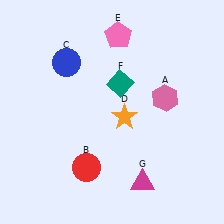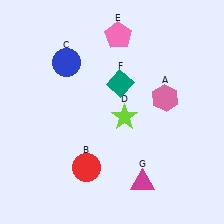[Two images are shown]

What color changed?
The star (D) changed from orange in Image 1 to lime in Image 2.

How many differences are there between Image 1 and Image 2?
There is 1 difference between the two images.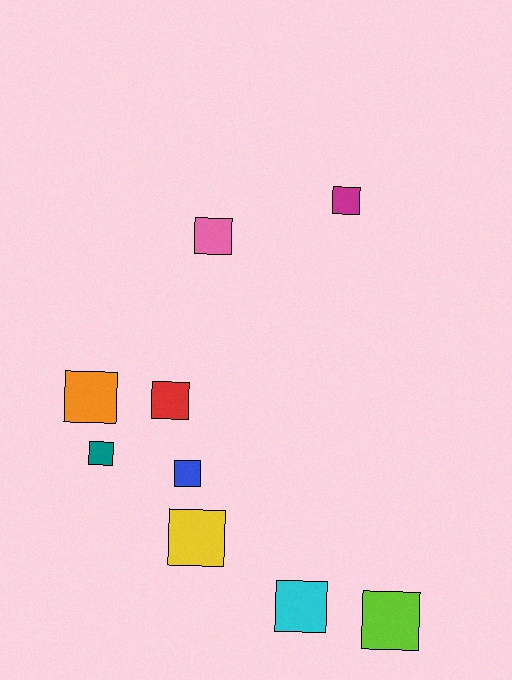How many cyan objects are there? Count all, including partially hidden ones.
There is 1 cyan object.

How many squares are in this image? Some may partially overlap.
There are 9 squares.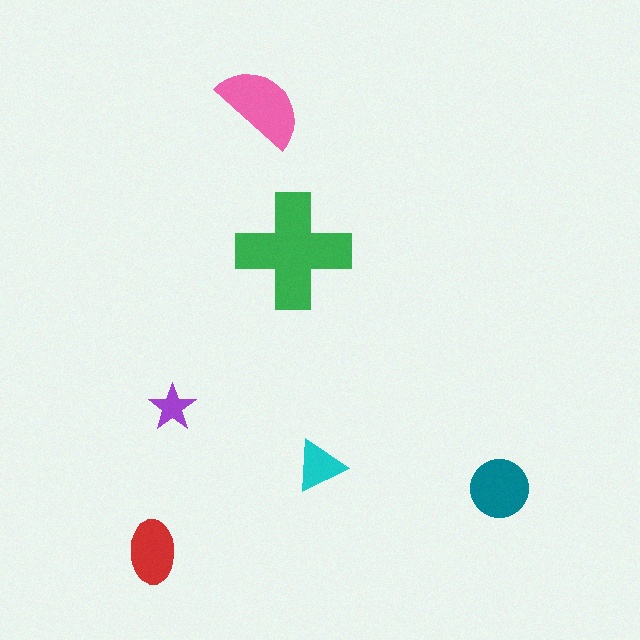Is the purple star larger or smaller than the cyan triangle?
Smaller.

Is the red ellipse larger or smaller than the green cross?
Smaller.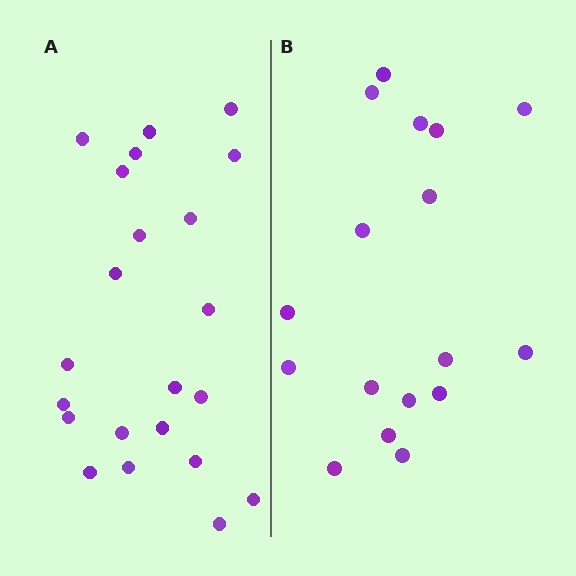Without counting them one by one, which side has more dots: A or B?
Region A (the left region) has more dots.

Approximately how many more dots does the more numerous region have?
Region A has about 5 more dots than region B.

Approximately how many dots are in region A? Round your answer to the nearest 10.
About 20 dots. (The exact count is 22, which rounds to 20.)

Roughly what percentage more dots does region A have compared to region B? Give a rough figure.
About 30% more.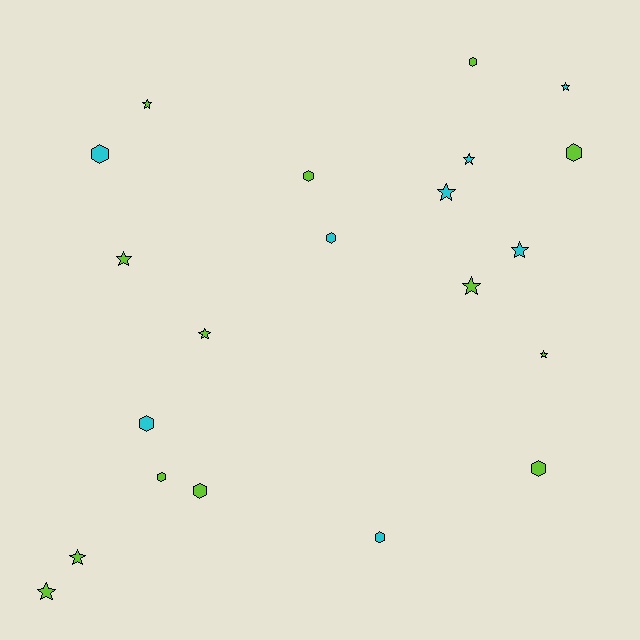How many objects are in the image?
There are 21 objects.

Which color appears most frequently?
Lime, with 13 objects.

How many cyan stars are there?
There are 4 cyan stars.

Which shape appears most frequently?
Star, with 11 objects.